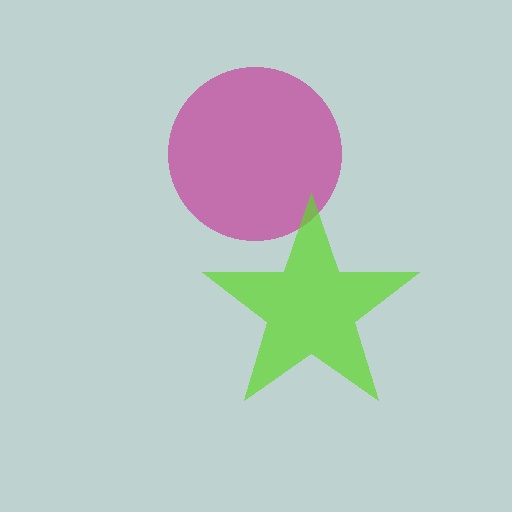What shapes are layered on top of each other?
The layered shapes are: a magenta circle, a lime star.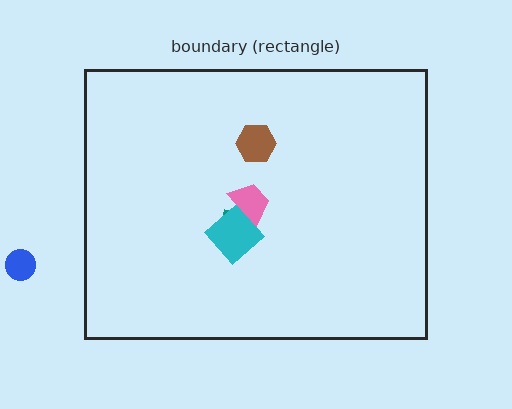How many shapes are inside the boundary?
4 inside, 1 outside.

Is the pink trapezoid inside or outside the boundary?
Inside.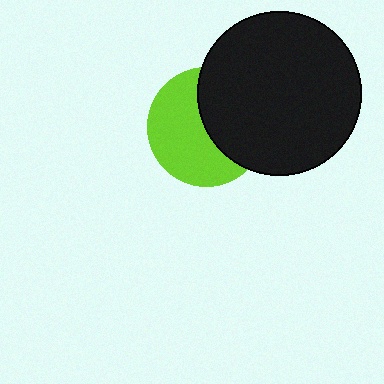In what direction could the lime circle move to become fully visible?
The lime circle could move left. That would shift it out from behind the black circle entirely.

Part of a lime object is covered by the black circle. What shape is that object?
It is a circle.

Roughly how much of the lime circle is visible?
About half of it is visible (roughly 56%).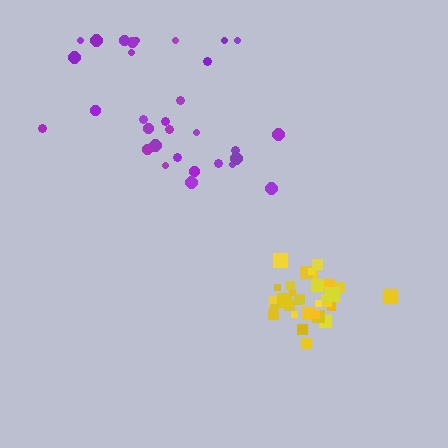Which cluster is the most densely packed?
Yellow.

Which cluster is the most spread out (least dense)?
Purple.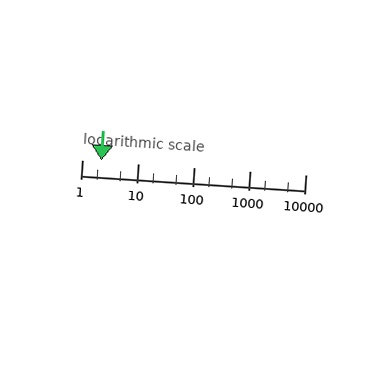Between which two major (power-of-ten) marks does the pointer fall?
The pointer is between 1 and 10.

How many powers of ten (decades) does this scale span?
The scale spans 4 decades, from 1 to 10000.